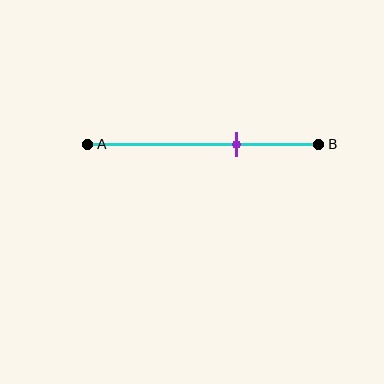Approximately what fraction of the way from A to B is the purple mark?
The purple mark is approximately 65% of the way from A to B.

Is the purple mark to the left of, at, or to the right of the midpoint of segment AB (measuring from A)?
The purple mark is to the right of the midpoint of segment AB.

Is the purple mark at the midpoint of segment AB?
No, the mark is at about 65% from A, not at the 50% midpoint.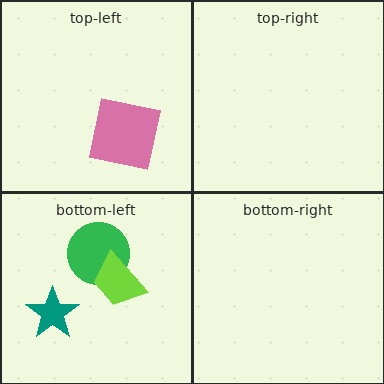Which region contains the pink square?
The top-left region.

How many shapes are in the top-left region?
1.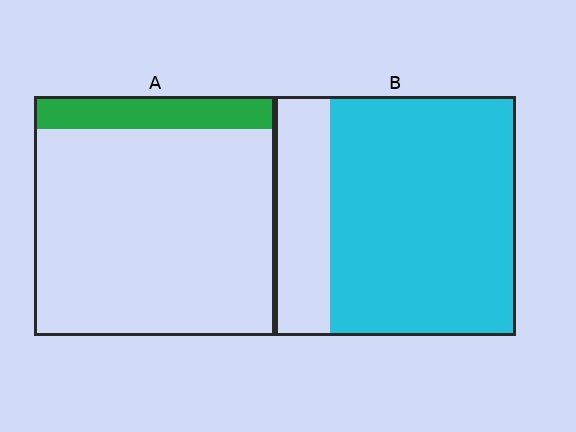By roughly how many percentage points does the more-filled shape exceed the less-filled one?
By roughly 65 percentage points (B over A).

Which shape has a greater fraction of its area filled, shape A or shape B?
Shape B.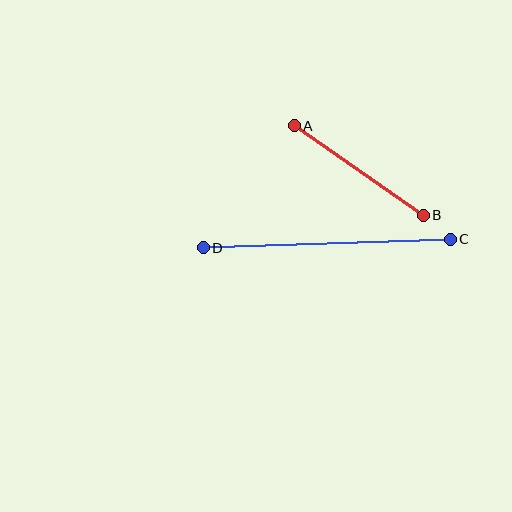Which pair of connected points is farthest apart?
Points C and D are farthest apart.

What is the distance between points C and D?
The distance is approximately 247 pixels.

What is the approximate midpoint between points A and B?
The midpoint is at approximately (359, 171) pixels.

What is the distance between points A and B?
The distance is approximately 157 pixels.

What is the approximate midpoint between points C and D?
The midpoint is at approximately (327, 244) pixels.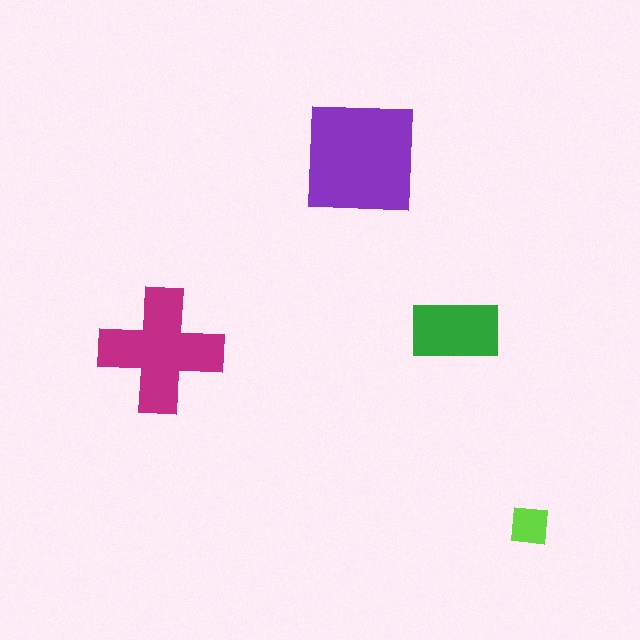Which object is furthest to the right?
The lime square is rightmost.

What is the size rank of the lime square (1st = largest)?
4th.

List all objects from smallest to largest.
The lime square, the green rectangle, the magenta cross, the purple square.